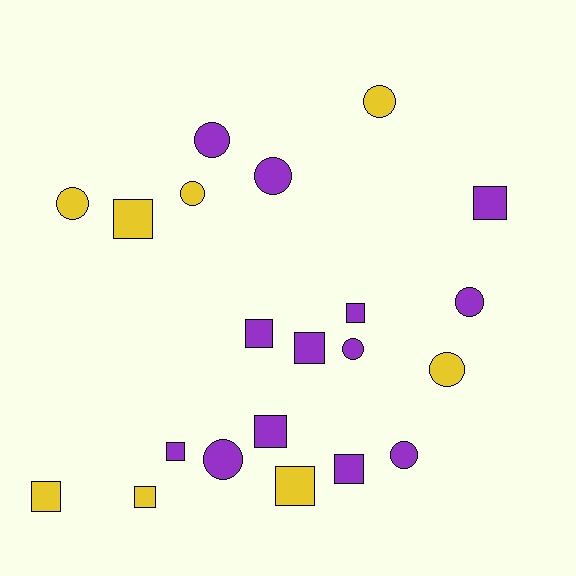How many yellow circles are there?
There are 4 yellow circles.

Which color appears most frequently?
Purple, with 13 objects.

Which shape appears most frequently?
Square, with 11 objects.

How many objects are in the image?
There are 21 objects.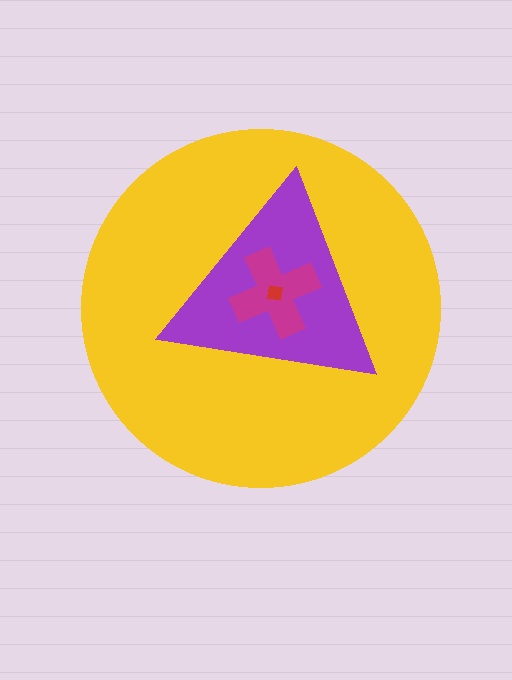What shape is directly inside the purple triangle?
The magenta cross.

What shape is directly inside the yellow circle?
The purple triangle.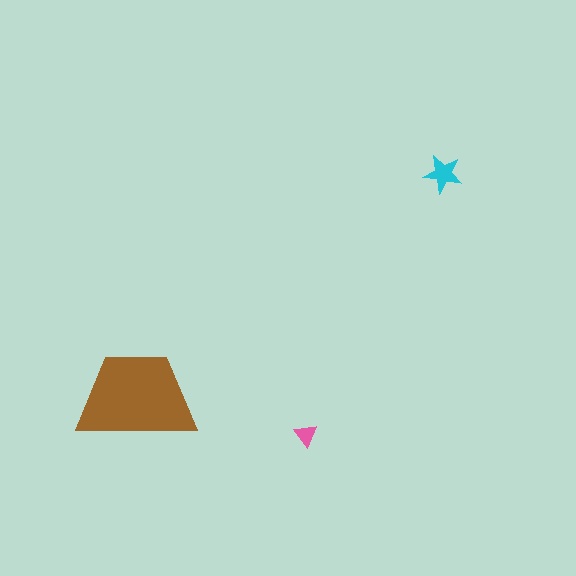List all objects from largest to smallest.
The brown trapezoid, the cyan star, the pink triangle.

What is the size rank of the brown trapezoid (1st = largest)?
1st.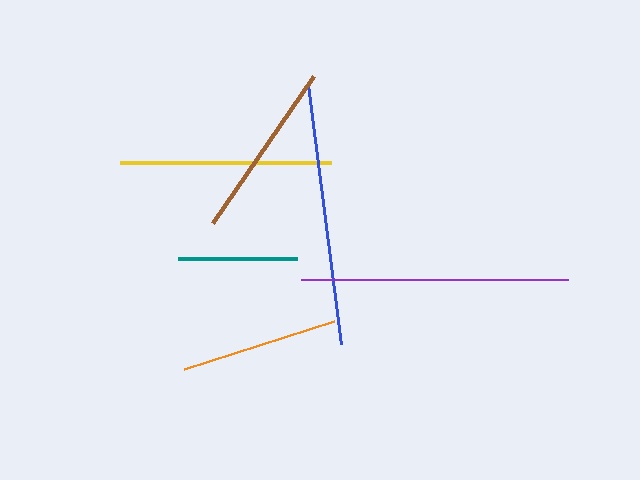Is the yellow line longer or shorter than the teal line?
The yellow line is longer than the teal line.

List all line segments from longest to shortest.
From longest to shortest: purple, blue, yellow, brown, orange, teal.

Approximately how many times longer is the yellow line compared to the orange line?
The yellow line is approximately 1.3 times the length of the orange line.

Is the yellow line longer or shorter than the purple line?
The purple line is longer than the yellow line.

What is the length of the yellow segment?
The yellow segment is approximately 211 pixels long.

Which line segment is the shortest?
The teal line is the shortest at approximately 119 pixels.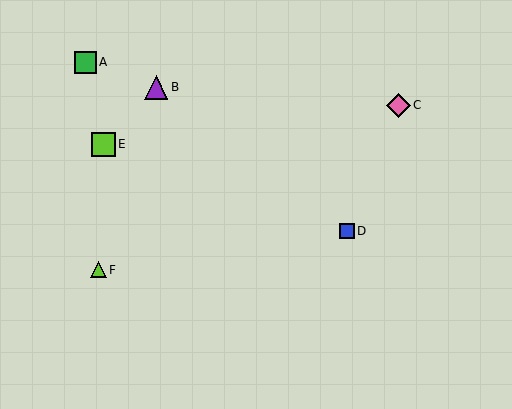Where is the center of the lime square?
The center of the lime square is at (103, 144).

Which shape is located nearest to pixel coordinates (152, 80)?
The purple triangle (labeled B) at (156, 87) is nearest to that location.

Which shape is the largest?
The pink diamond (labeled C) is the largest.